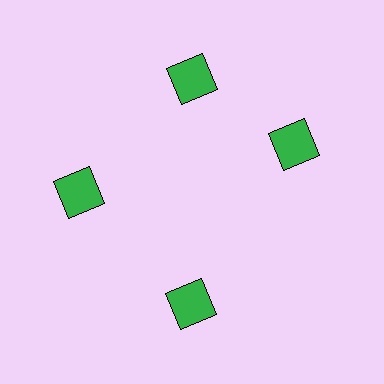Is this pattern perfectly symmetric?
No. The 4 green squares are arranged in a ring, but one element near the 3 o'clock position is rotated out of alignment along the ring, breaking the 4-fold rotational symmetry.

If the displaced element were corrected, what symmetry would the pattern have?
It would have 4-fold rotational symmetry — the pattern would map onto itself every 90 degrees.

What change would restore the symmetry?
The symmetry would be restored by rotating it back into even spacing with its neighbors so that all 4 squares sit at equal angles and equal distance from the center.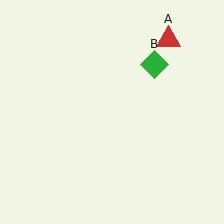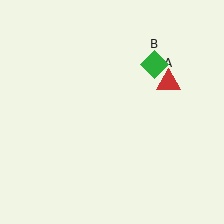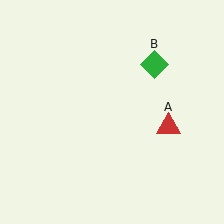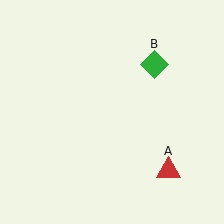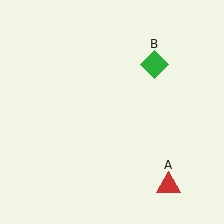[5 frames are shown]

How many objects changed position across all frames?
1 object changed position: red triangle (object A).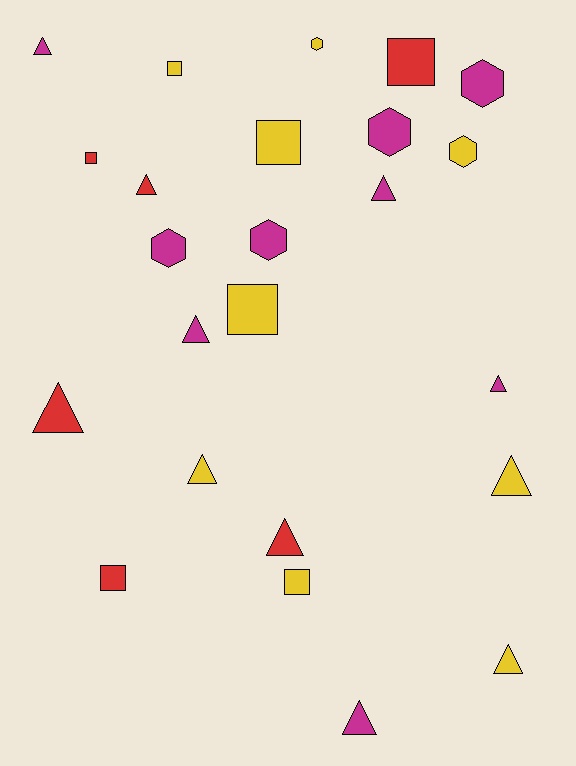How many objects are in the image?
There are 24 objects.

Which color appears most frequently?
Magenta, with 9 objects.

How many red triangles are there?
There are 3 red triangles.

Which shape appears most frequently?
Triangle, with 11 objects.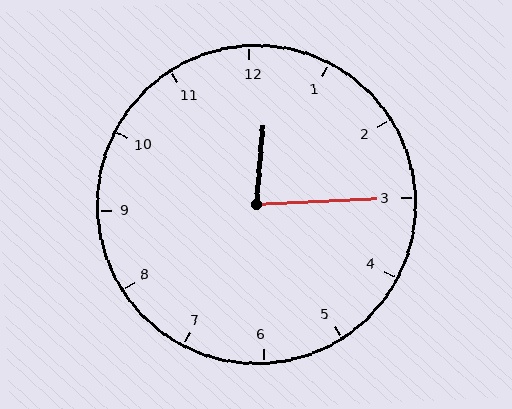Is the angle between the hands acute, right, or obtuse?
It is acute.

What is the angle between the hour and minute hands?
Approximately 82 degrees.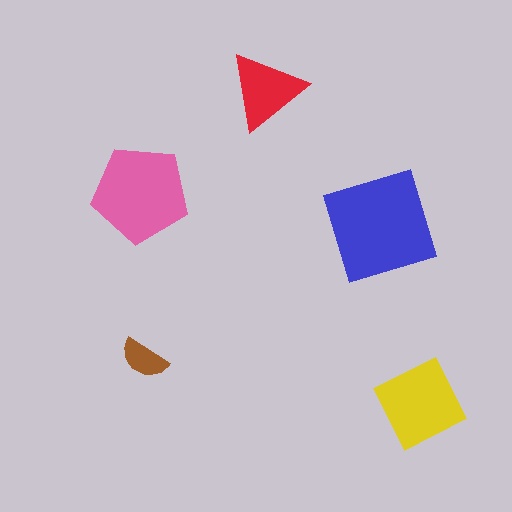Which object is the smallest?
The brown semicircle.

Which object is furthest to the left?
The pink pentagon is leftmost.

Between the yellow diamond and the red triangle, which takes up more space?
The yellow diamond.